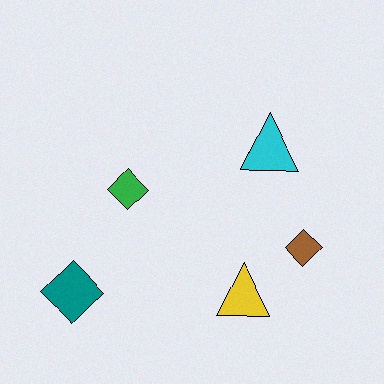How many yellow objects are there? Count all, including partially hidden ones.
There is 1 yellow object.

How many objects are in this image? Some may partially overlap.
There are 5 objects.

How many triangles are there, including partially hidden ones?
There are 2 triangles.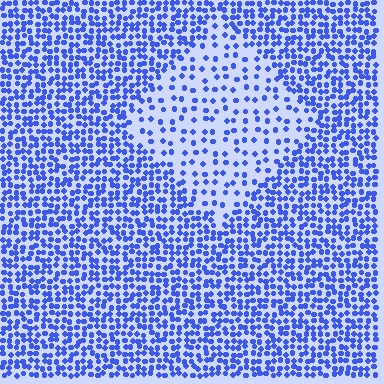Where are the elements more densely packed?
The elements are more densely packed outside the diamond boundary.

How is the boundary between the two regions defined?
The boundary is defined by a change in element density (approximately 2.4x ratio). All elements are the same color, size, and shape.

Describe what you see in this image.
The image contains small blue elements arranged at two different densities. A diamond-shaped region is visible where the elements are less densely packed than the surrounding area.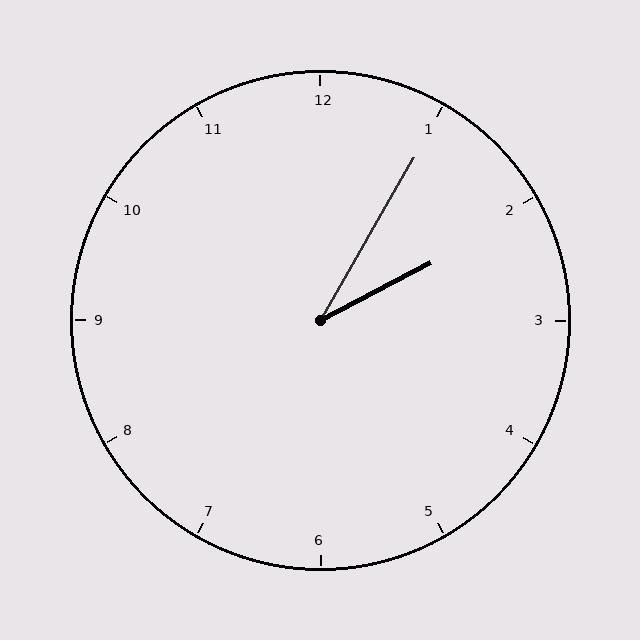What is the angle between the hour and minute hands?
Approximately 32 degrees.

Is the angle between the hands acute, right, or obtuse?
It is acute.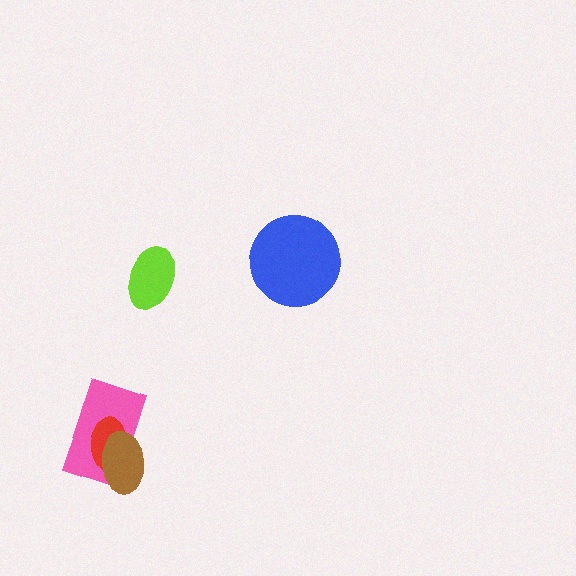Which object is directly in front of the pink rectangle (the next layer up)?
The red ellipse is directly in front of the pink rectangle.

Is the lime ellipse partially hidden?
No, no other shape covers it.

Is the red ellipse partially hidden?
Yes, it is partially covered by another shape.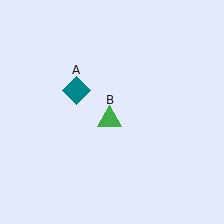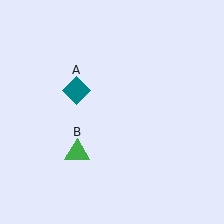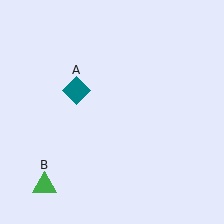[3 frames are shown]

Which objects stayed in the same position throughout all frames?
Teal diamond (object A) remained stationary.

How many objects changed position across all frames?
1 object changed position: green triangle (object B).